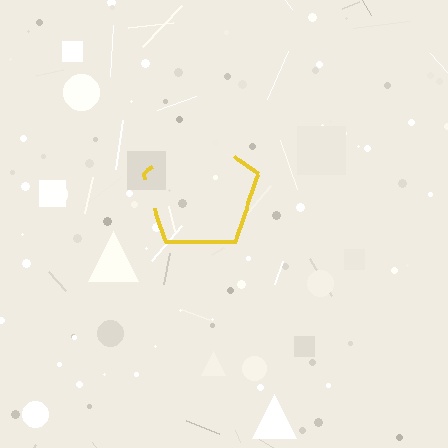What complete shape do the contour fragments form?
The contour fragments form a pentagon.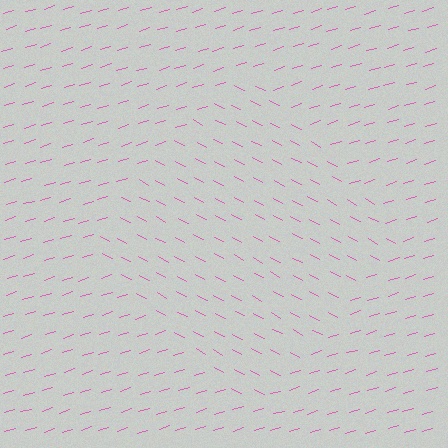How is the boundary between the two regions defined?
The boundary is defined purely by a change in line orientation (approximately 45 degrees difference). All lines are the same color and thickness.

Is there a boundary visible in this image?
Yes, there is a texture boundary formed by a change in line orientation.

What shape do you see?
I see a diamond.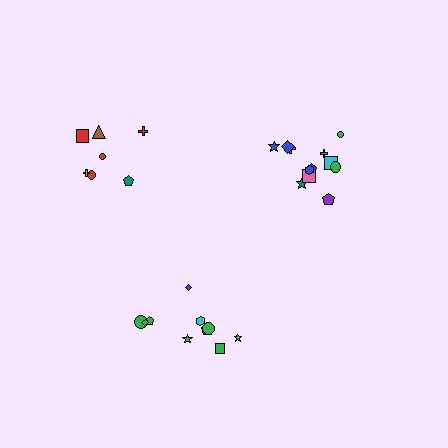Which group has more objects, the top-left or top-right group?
The top-right group.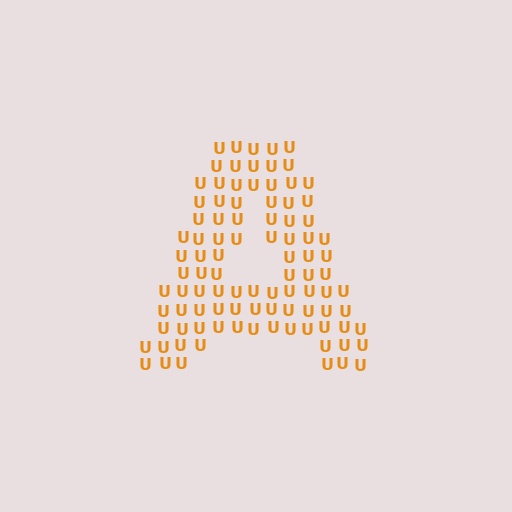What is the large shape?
The large shape is the letter A.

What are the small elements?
The small elements are letter U's.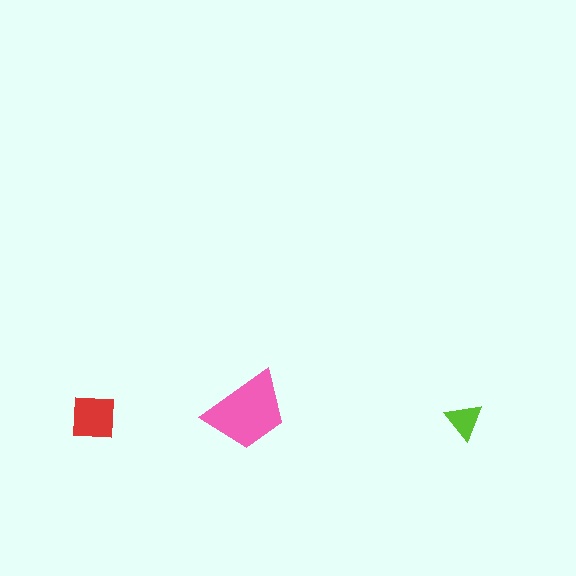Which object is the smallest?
The lime triangle.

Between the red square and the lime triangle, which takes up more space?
The red square.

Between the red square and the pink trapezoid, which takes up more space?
The pink trapezoid.